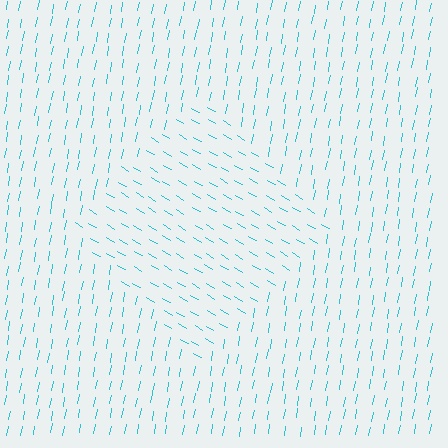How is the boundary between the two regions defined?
The boundary is defined purely by a change in line orientation (approximately 69 degrees difference). All lines are the same color and thickness.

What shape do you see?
I see a diamond.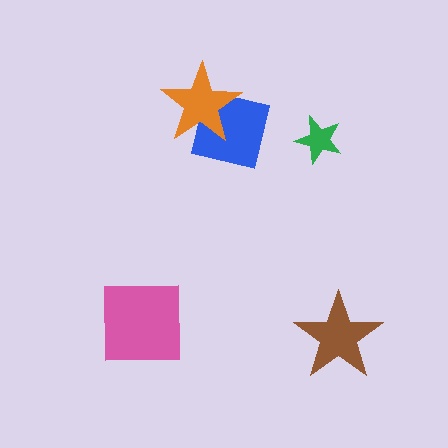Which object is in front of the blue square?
The orange star is in front of the blue square.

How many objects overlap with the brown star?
0 objects overlap with the brown star.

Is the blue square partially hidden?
Yes, it is partially covered by another shape.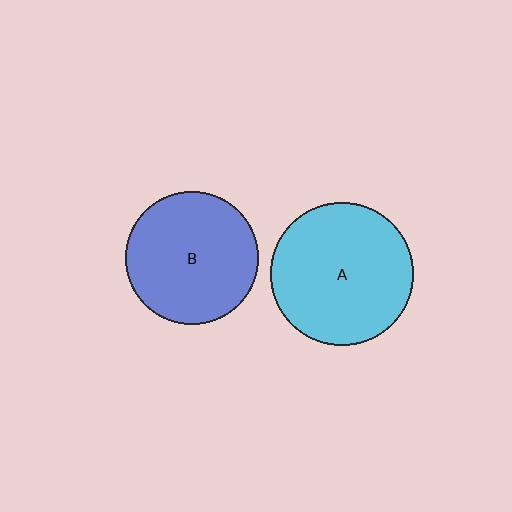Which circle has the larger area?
Circle A (cyan).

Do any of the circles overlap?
No, none of the circles overlap.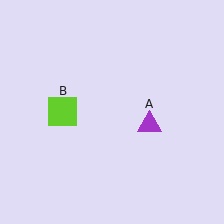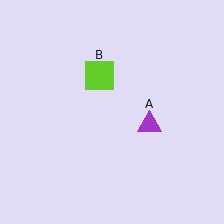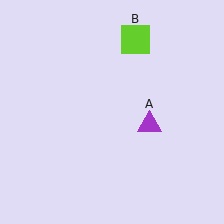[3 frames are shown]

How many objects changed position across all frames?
1 object changed position: lime square (object B).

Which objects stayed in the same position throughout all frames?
Purple triangle (object A) remained stationary.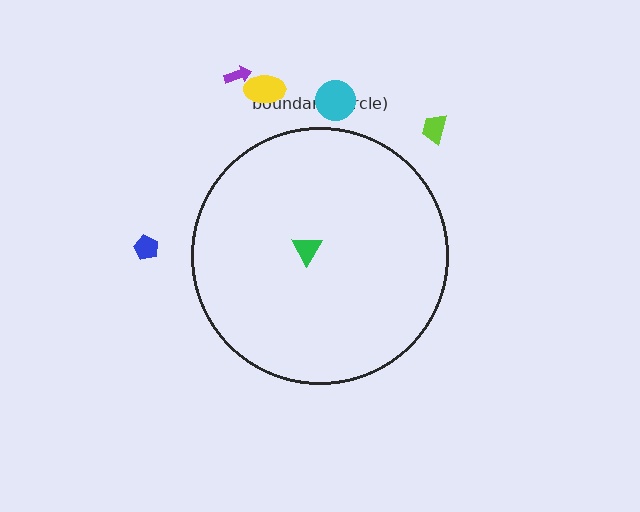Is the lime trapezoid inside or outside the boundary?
Outside.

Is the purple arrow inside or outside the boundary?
Outside.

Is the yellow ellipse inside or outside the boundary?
Outside.